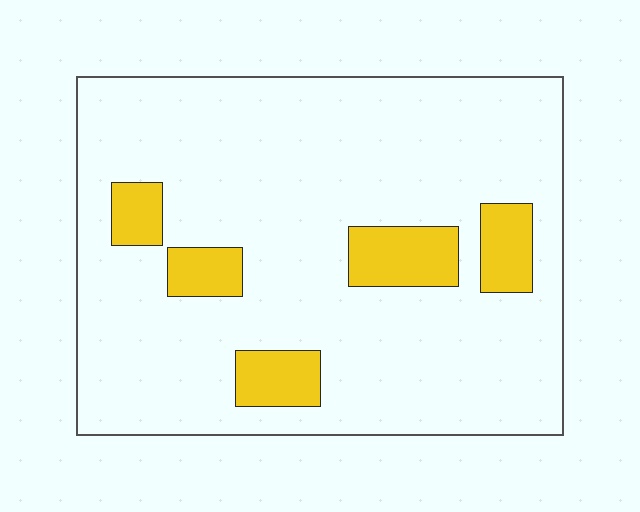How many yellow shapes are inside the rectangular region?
5.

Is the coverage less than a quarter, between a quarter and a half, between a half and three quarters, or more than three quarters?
Less than a quarter.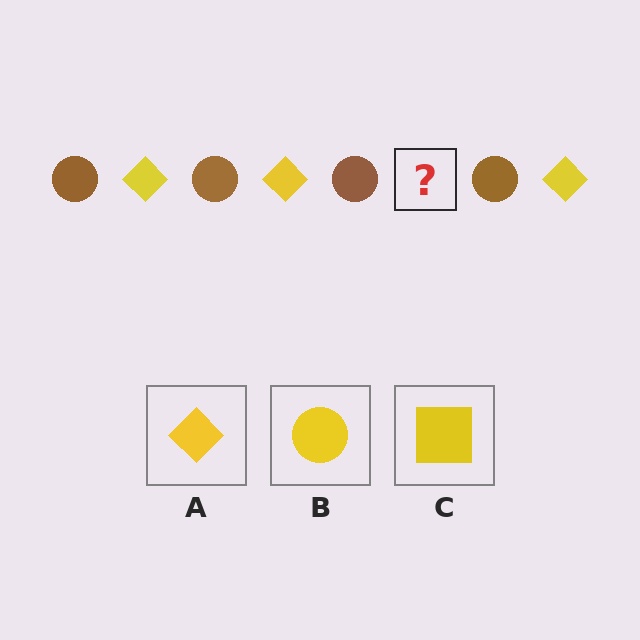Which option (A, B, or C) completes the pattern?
A.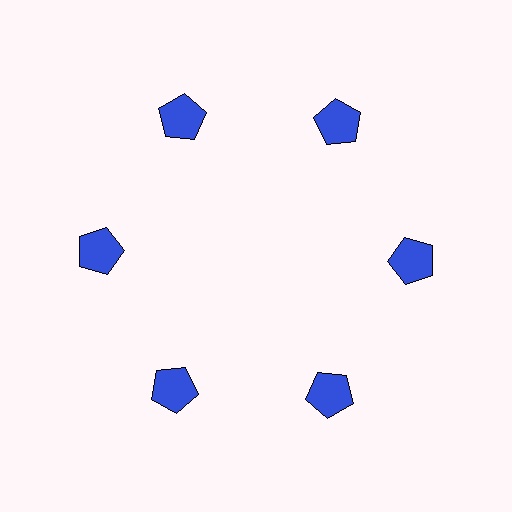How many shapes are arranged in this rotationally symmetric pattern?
There are 6 shapes, arranged in 6 groups of 1.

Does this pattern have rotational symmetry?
Yes, this pattern has 6-fold rotational symmetry. It looks the same after rotating 60 degrees around the center.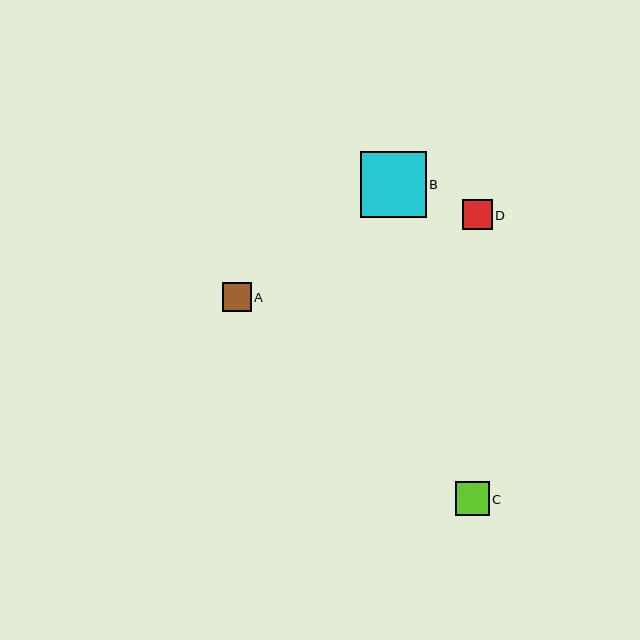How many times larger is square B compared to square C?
Square B is approximately 1.9 times the size of square C.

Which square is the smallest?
Square A is the smallest with a size of approximately 28 pixels.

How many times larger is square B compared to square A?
Square B is approximately 2.3 times the size of square A.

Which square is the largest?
Square B is the largest with a size of approximately 66 pixels.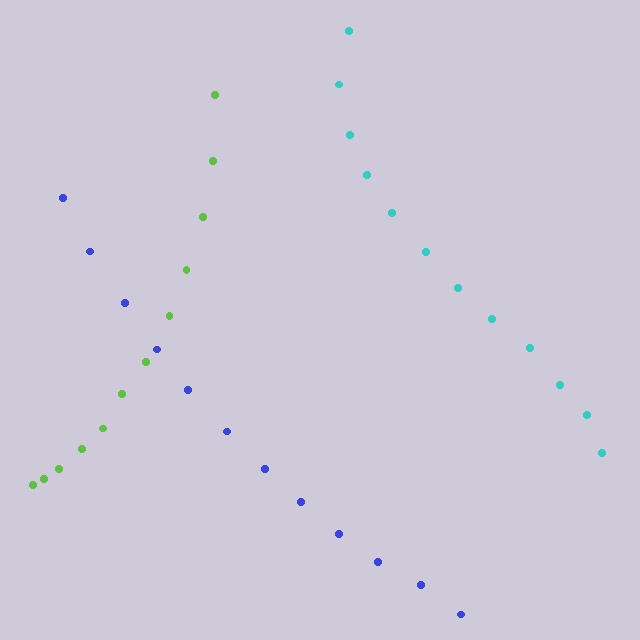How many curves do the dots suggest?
There are 3 distinct paths.